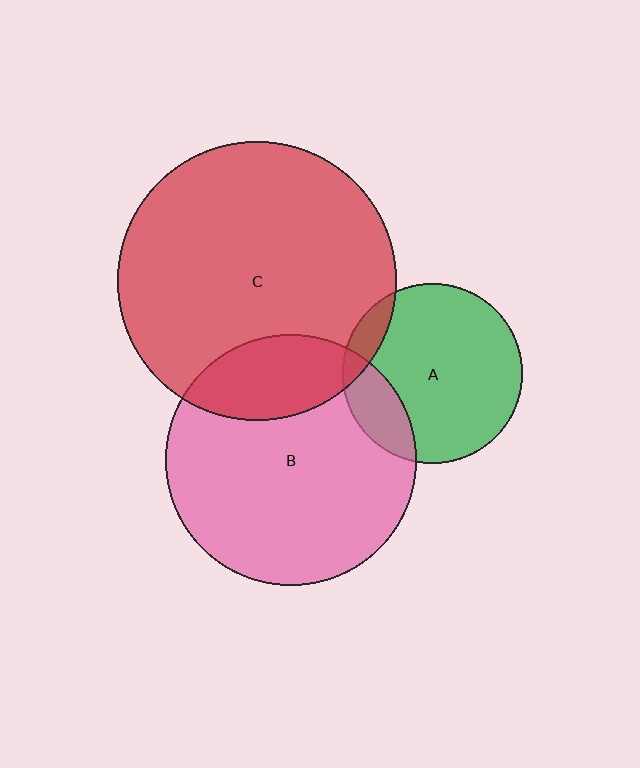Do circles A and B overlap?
Yes.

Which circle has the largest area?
Circle C (red).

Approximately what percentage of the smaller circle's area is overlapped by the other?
Approximately 20%.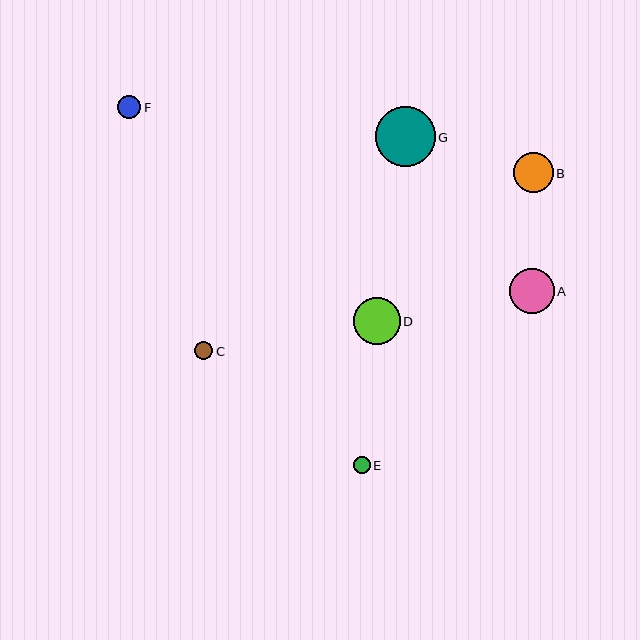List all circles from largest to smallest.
From largest to smallest: G, D, A, B, F, C, E.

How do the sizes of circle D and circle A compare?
Circle D and circle A are approximately the same size.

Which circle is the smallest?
Circle E is the smallest with a size of approximately 17 pixels.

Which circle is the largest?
Circle G is the largest with a size of approximately 60 pixels.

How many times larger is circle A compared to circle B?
Circle A is approximately 1.1 times the size of circle B.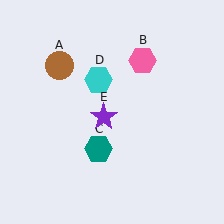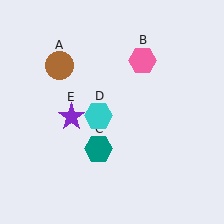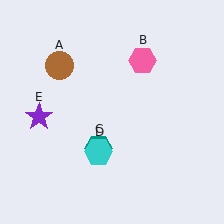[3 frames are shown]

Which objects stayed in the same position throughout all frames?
Brown circle (object A) and pink hexagon (object B) and teal hexagon (object C) remained stationary.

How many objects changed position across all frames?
2 objects changed position: cyan hexagon (object D), purple star (object E).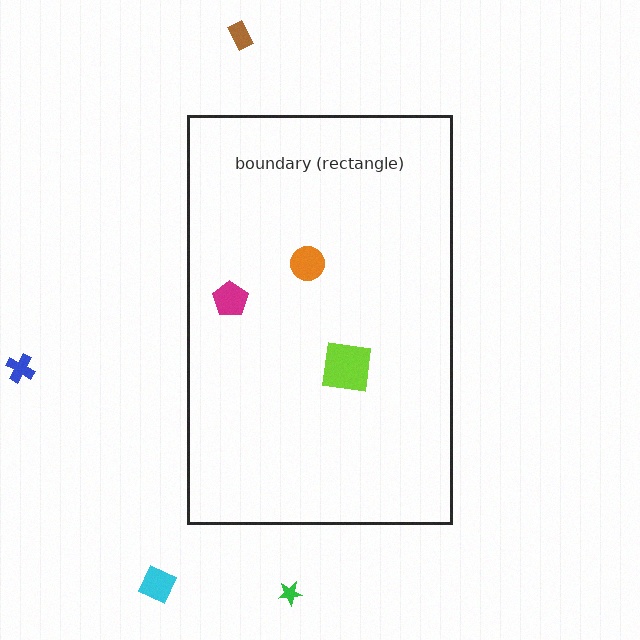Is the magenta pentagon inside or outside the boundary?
Inside.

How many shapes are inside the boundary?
3 inside, 4 outside.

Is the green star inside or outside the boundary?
Outside.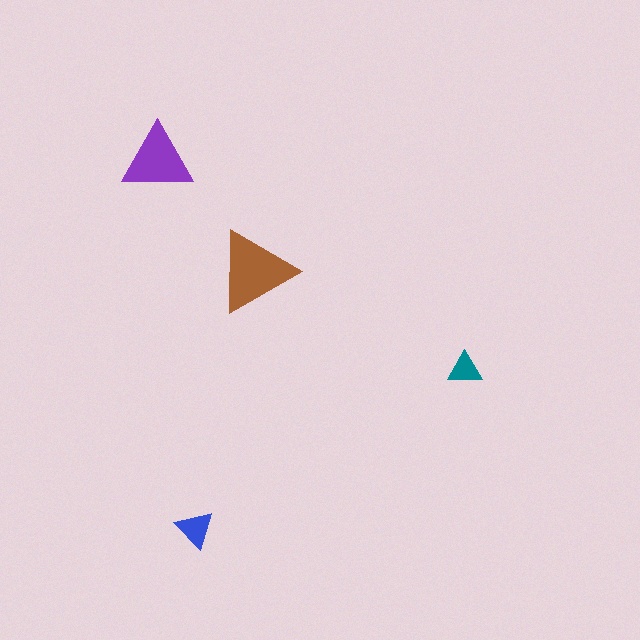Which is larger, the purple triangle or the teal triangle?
The purple one.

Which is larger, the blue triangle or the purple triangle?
The purple one.